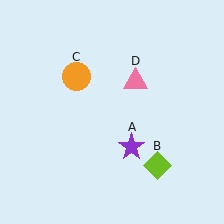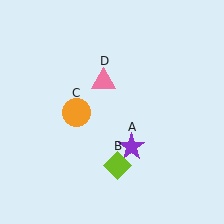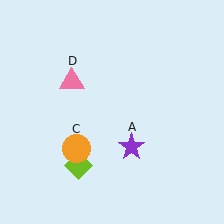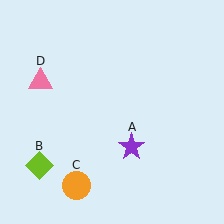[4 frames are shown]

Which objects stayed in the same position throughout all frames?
Purple star (object A) remained stationary.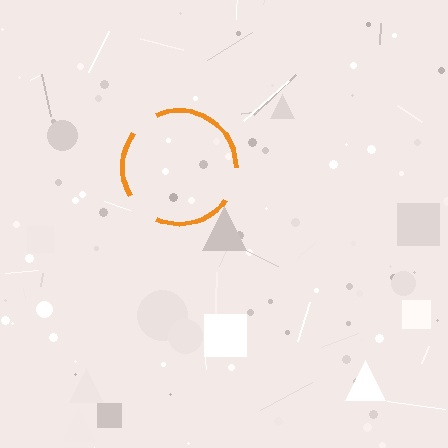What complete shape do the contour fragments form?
The contour fragments form a circle.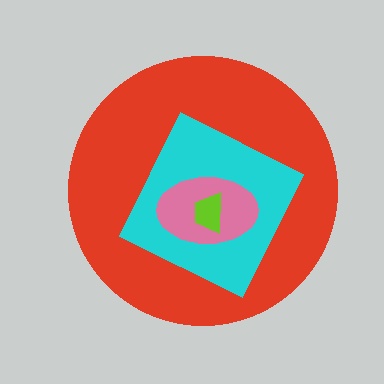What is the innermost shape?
The lime trapezoid.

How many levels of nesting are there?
4.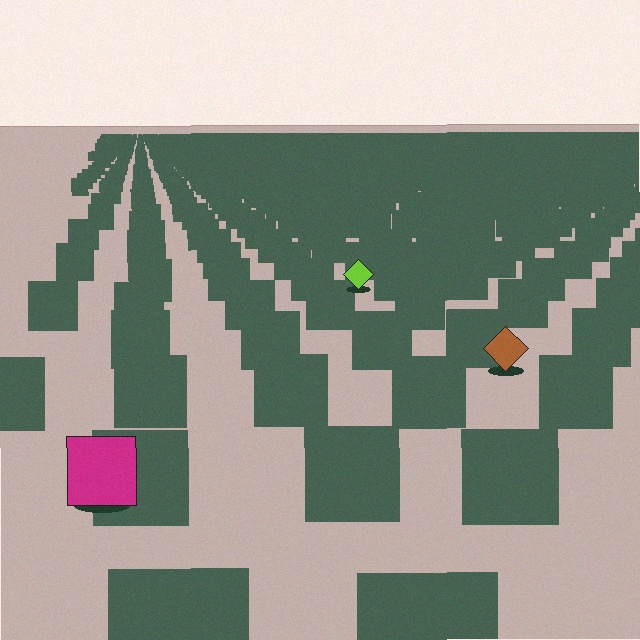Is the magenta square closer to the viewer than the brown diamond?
Yes. The magenta square is closer — you can tell from the texture gradient: the ground texture is coarser near it.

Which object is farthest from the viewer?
The lime diamond is farthest from the viewer. It appears smaller and the ground texture around it is denser.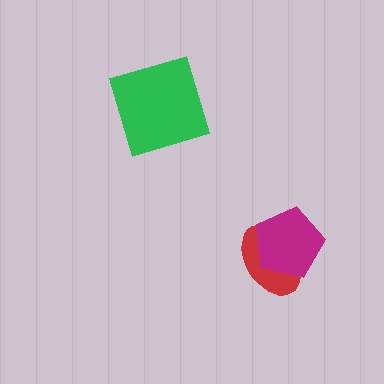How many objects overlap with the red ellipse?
1 object overlaps with the red ellipse.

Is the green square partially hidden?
No, no other shape covers it.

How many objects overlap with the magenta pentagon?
1 object overlaps with the magenta pentagon.